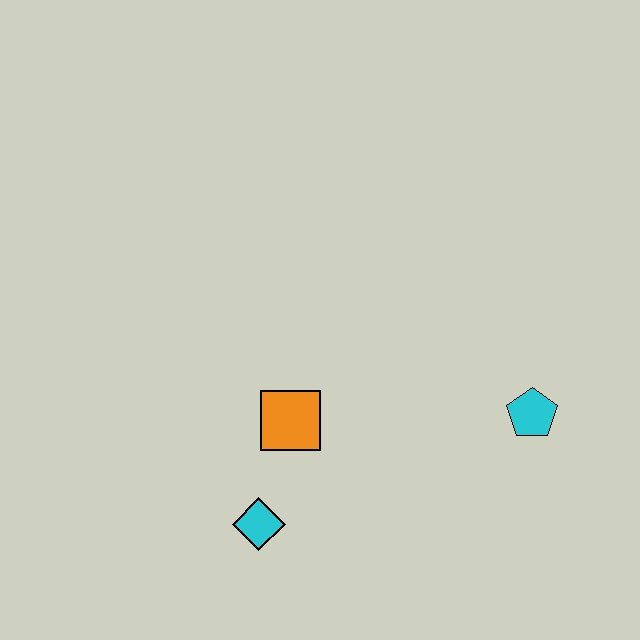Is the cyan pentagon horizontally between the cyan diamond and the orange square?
No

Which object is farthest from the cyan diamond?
The cyan pentagon is farthest from the cyan diamond.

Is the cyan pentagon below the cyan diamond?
No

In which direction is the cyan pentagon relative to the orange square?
The cyan pentagon is to the right of the orange square.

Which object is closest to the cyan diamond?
The orange square is closest to the cyan diamond.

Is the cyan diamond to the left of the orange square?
Yes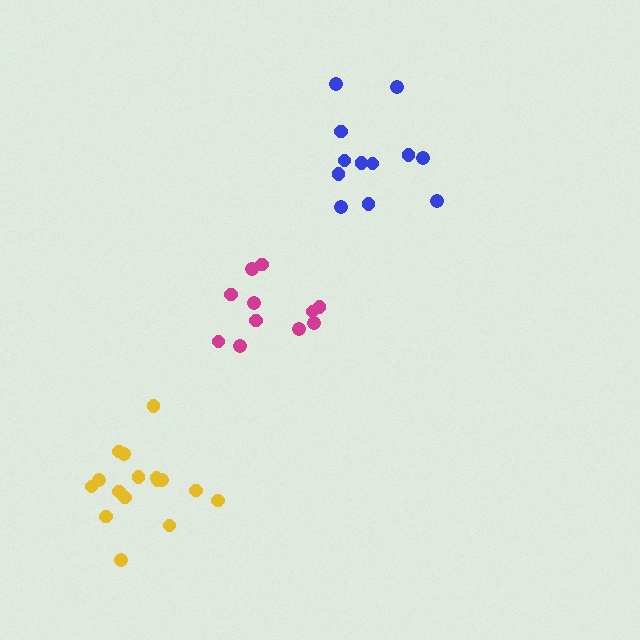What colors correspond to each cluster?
The clusters are colored: blue, magenta, yellow.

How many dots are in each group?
Group 1: 12 dots, Group 2: 11 dots, Group 3: 16 dots (39 total).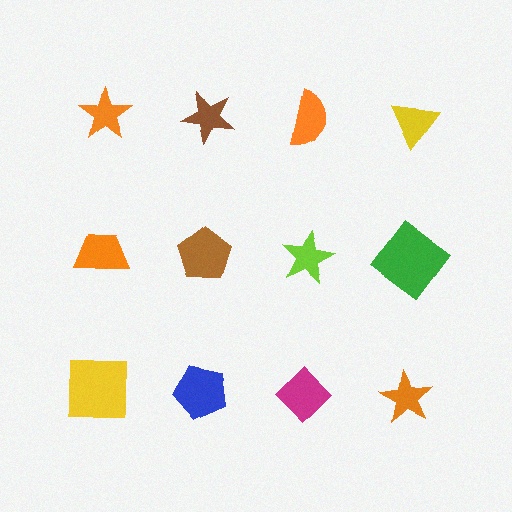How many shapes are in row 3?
4 shapes.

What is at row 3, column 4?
An orange star.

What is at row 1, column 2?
A brown star.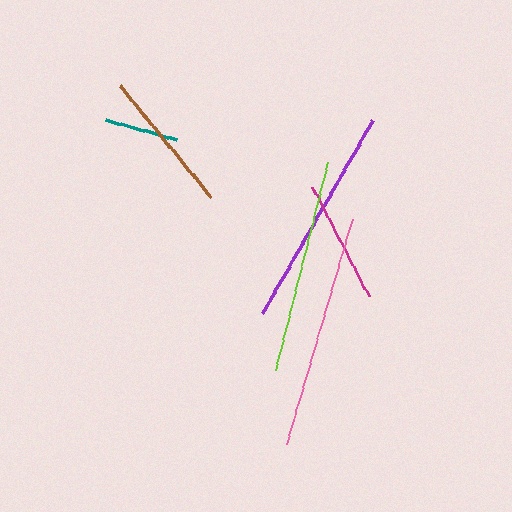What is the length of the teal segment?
The teal segment is approximately 74 pixels long.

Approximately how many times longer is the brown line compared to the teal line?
The brown line is approximately 1.9 times the length of the teal line.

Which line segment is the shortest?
The teal line is the shortest at approximately 74 pixels.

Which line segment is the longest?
The pink line is the longest at approximately 234 pixels.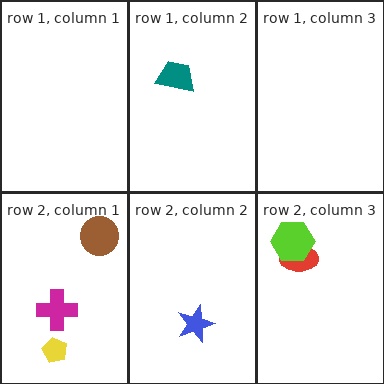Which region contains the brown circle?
The row 2, column 1 region.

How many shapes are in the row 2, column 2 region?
1.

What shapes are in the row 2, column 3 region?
The red ellipse, the lime hexagon.